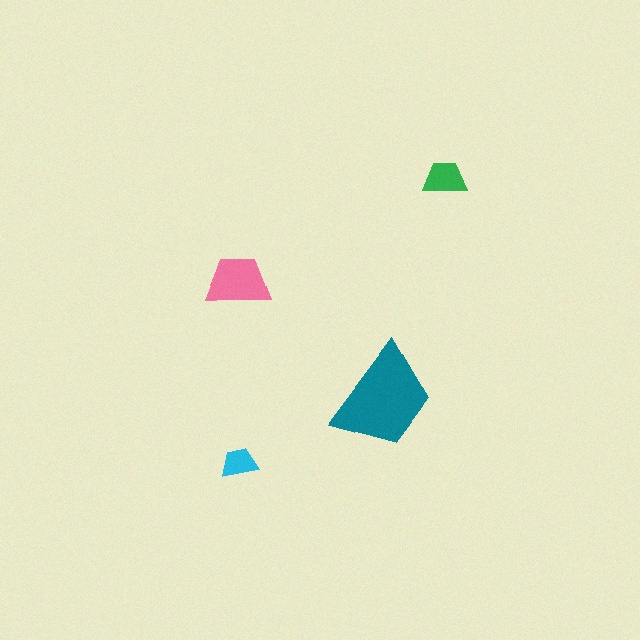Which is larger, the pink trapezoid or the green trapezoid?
The pink one.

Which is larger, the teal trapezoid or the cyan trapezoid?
The teal one.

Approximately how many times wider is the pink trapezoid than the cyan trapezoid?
About 2 times wider.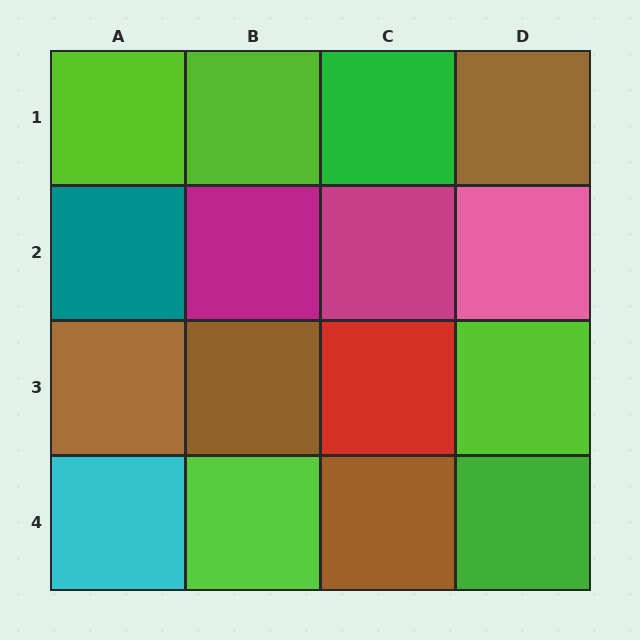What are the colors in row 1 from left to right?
Lime, lime, green, brown.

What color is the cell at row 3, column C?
Red.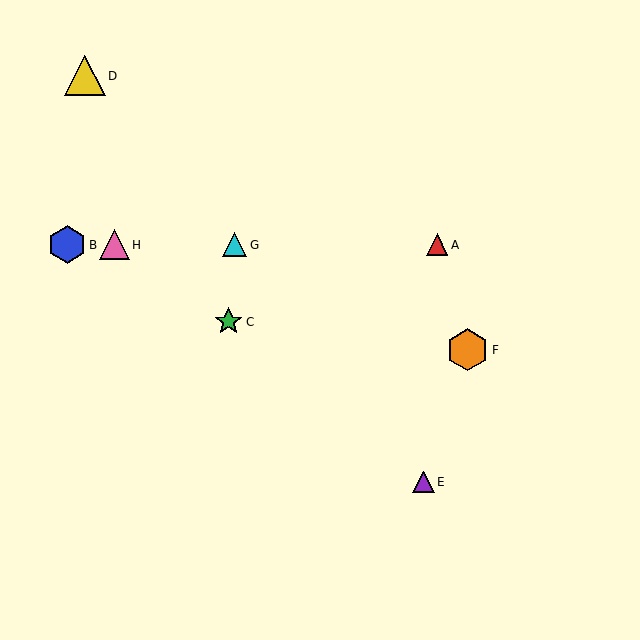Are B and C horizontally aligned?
No, B is at y≈245 and C is at y≈322.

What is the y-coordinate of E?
Object E is at y≈482.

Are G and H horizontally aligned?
Yes, both are at y≈245.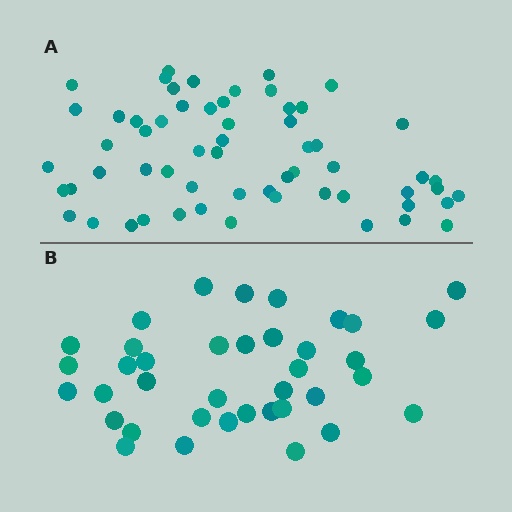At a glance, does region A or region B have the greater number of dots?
Region A (the top region) has more dots.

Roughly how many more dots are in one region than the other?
Region A has approximately 20 more dots than region B.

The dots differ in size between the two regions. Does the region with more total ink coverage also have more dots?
No. Region B has more total ink coverage because its dots are larger, but region A actually contains more individual dots. Total area can be misleading — the number of items is what matters here.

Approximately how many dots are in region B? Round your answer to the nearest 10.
About 40 dots. (The exact count is 38, which rounds to 40.)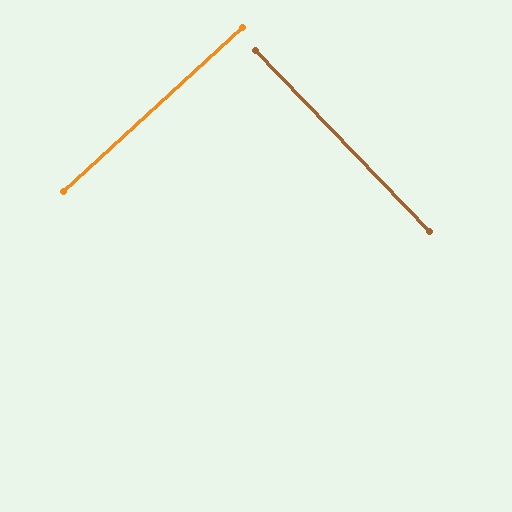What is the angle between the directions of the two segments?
Approximately 89 degrees.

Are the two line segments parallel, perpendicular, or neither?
Perpendicular — they meet at approximately 89°.